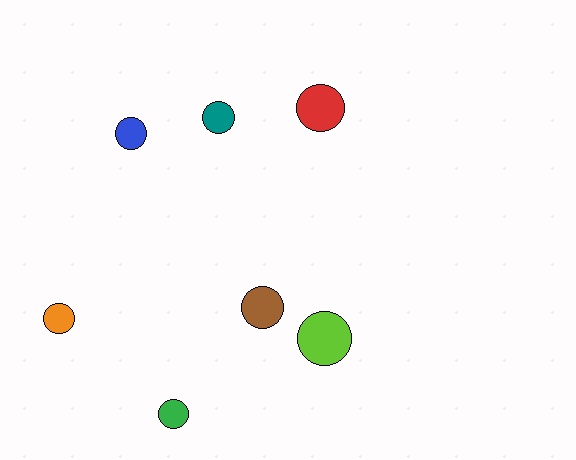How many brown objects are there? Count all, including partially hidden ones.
There is 1 brown object.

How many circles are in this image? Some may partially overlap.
There are 7 circles.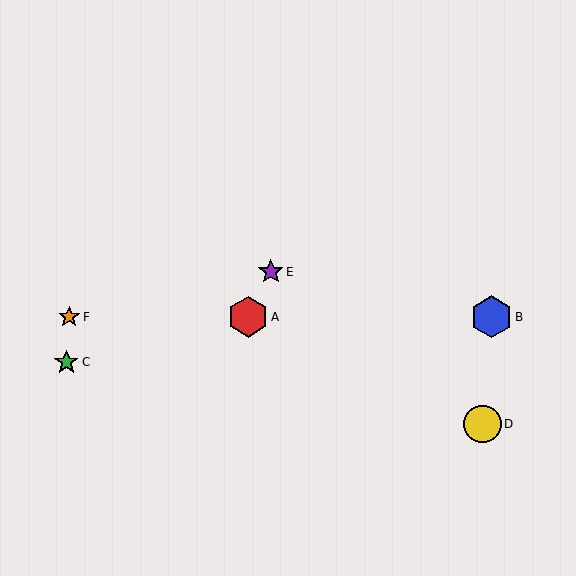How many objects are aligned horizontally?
3 objects (A, B, F) are aligned horizontally.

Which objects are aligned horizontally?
Objects A, B, F are aligned horizontally.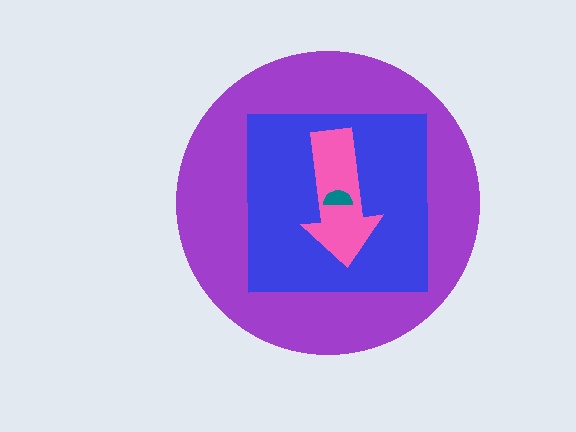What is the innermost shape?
The teal semicircle.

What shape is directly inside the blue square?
The pink arrow.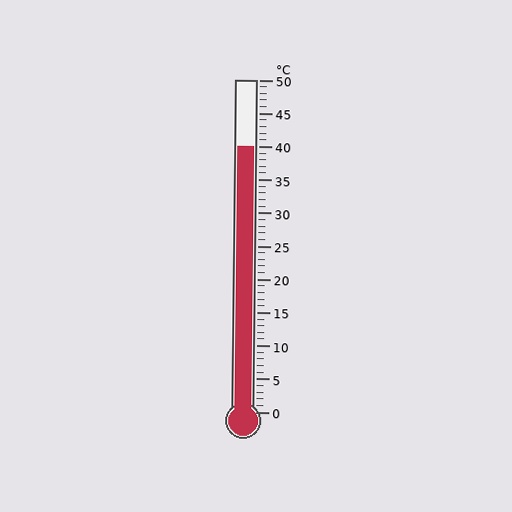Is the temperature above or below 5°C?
The temperature is above 5°C.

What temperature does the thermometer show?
The thermometer shows approximately 40°C.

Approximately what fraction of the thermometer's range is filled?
The thermometer is filled to approximately 80% of its range.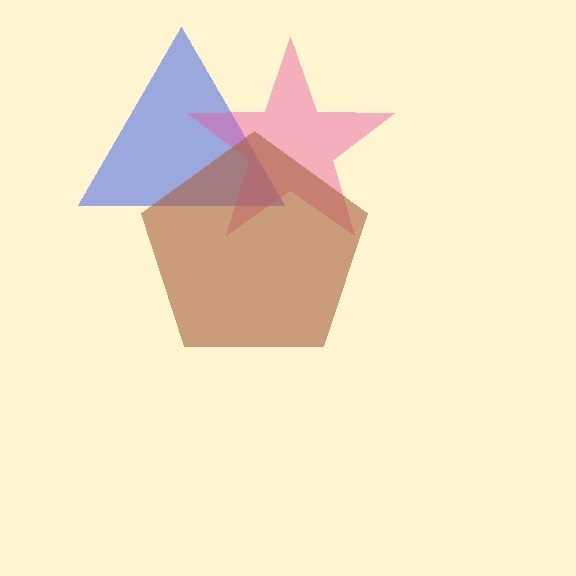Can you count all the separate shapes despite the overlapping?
Yes, there are 3 separate shapes.